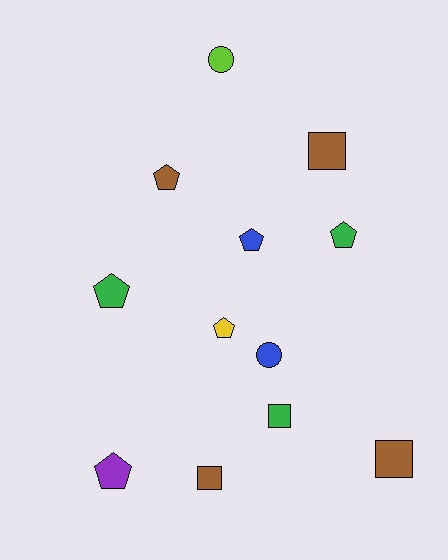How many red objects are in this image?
There are no red objects.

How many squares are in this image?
There are 4 squares.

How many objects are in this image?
There are 12 objects.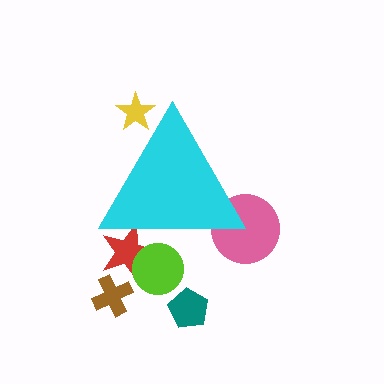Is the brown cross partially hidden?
No, the brown cross is fully visible.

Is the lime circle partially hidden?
Yes, the lime circle is partially hidden behind the cyan triangle.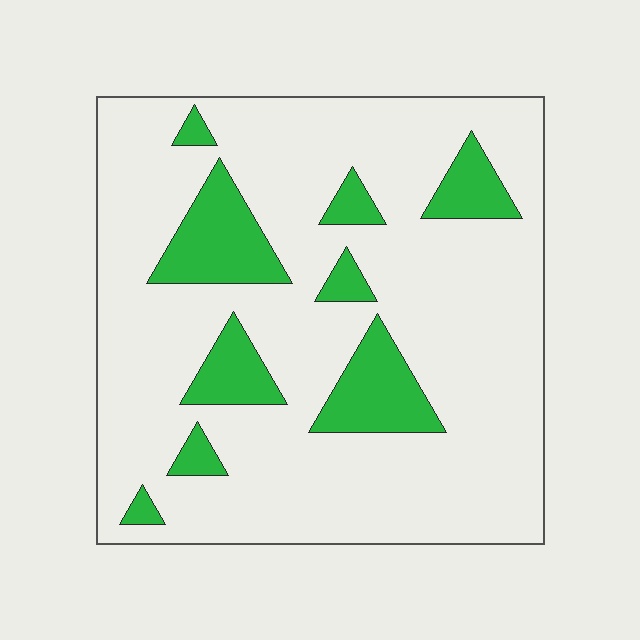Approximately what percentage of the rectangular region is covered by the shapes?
Approximately 15%.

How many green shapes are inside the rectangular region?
9.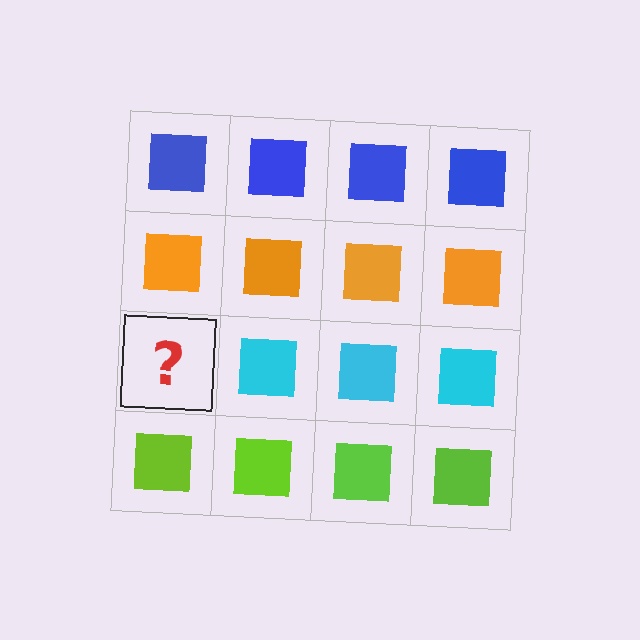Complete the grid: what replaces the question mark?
The question mark should be replaced with a cyan square.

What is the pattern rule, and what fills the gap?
The rule is that each row has a consistent color. The gap should be filled with a cyan square.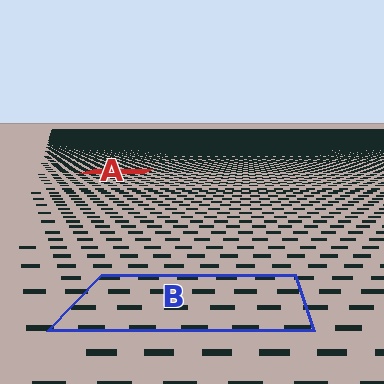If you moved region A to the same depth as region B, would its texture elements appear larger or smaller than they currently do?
They would appear larger. At a closer depth, the same texture elements are projected at a bigger on-screen size.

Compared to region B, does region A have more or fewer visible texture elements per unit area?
Region A has more texture elements per unit area — they are packed more densely because it is farther away.